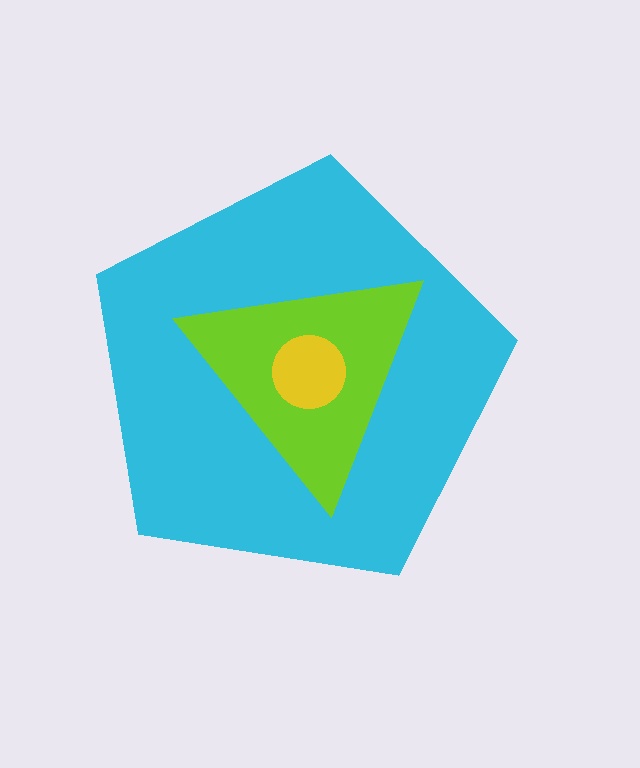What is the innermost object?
The yellow circle.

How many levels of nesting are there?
3.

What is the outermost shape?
The cyan pentagon.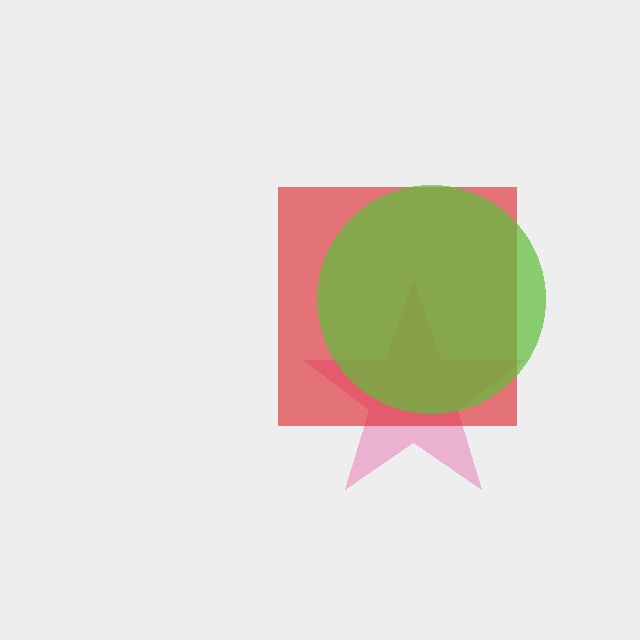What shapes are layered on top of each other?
The layered shapes are: a pink star, a red square, a lime circle.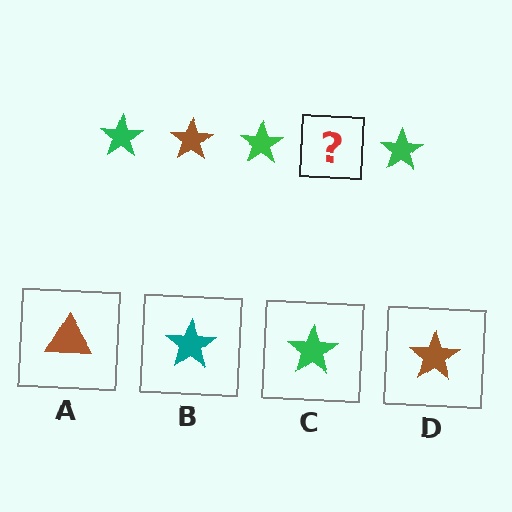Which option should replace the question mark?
Option D.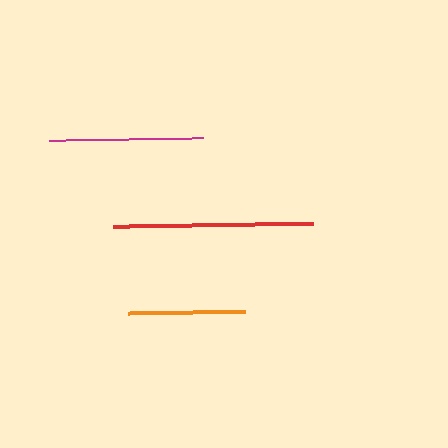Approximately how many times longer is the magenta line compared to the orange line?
The magenta line is approximately 1.3 times the length of the orange line.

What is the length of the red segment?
The red segment is approximately 201 pixels long.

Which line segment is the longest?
The red line is the longest at approximately 201 pixels.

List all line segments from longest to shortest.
From longest to shortest: red, magenta, orange.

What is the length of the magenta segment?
The magenta segment is approximately 155 pixels long.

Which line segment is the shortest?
The orange line is the shortest at approximately 117 pixels.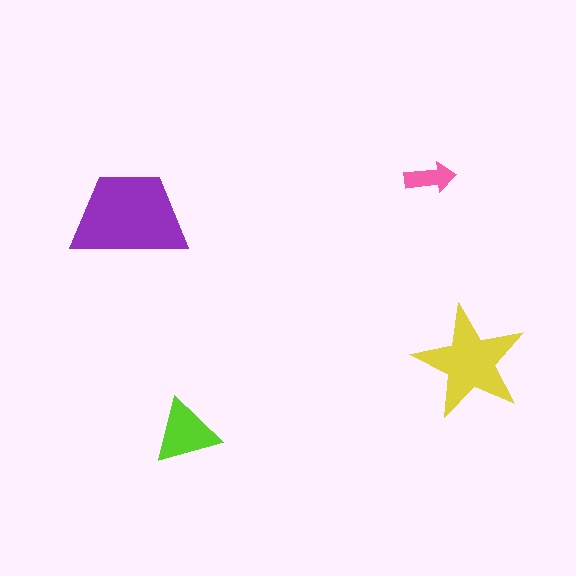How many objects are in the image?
There are 4 objects in the image.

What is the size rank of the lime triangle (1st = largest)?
3rd.